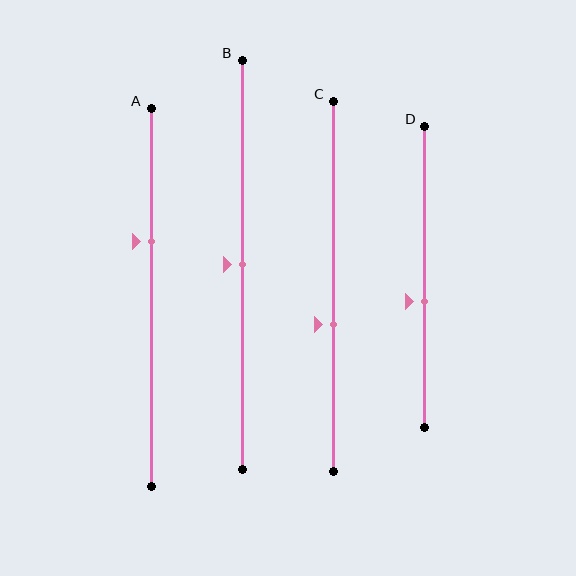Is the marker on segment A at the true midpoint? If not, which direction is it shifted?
No, the marker on segment A is shifted upward by about 15% of the segment length.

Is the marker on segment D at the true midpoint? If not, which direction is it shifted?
No, the marker on segment D is shifted downward by about 8% of the segment length.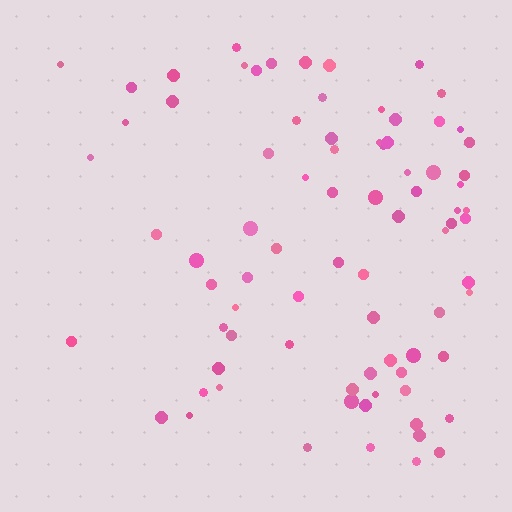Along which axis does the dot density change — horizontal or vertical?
Horizontal.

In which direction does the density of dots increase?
From left to right, with the right side densest.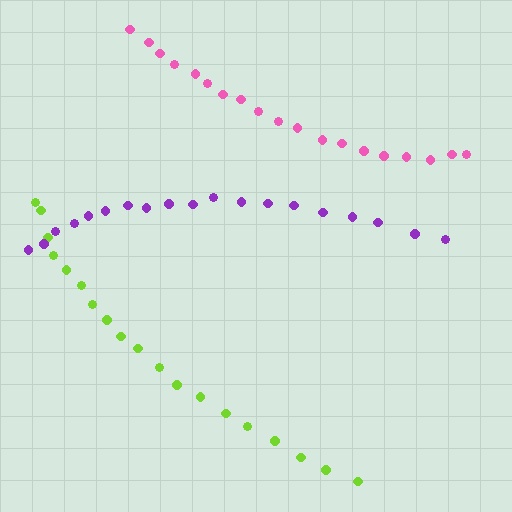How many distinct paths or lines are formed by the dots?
There are 3 distinct paths.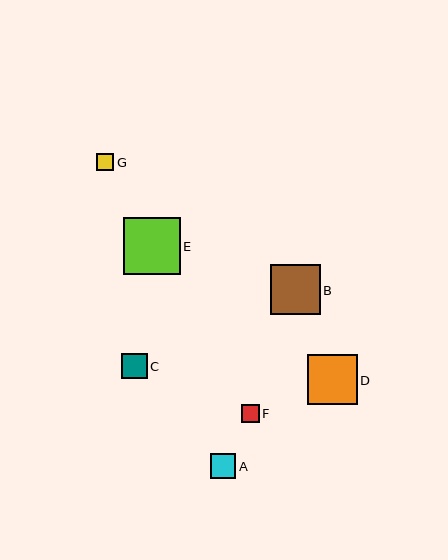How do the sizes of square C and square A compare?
Square C and square A are approximately the same size.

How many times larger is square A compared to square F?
Square A is approximately 1.4 times the size of square F.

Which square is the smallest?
Square F is the smallest with a size of approximately 17 pixels.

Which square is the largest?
Square E is the largest with a size of approximately 56 pixels.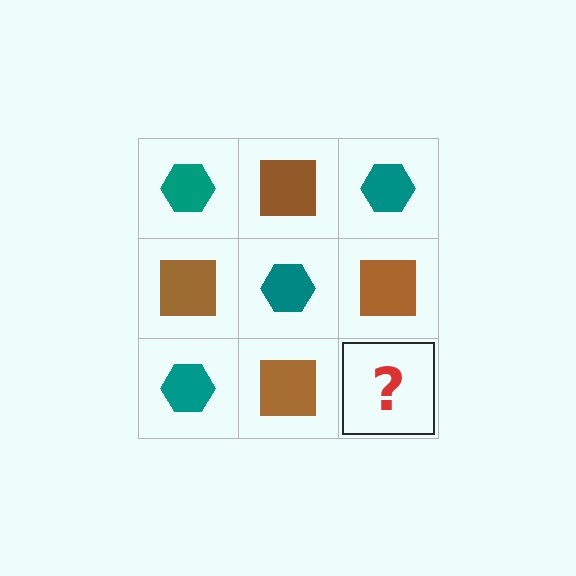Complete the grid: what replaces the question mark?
The question mark should be replaced with a teal hexagon.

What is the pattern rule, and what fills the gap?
The rule is that it alternates teal hexagon and brown square in a checkerboard pattern. The gap should be filled with a teal hexagon.